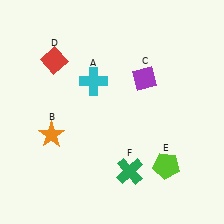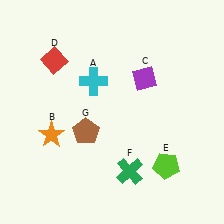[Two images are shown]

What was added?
A brown pentagon (G) was added in Image 2.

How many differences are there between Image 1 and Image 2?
There is 1 difference between the two images.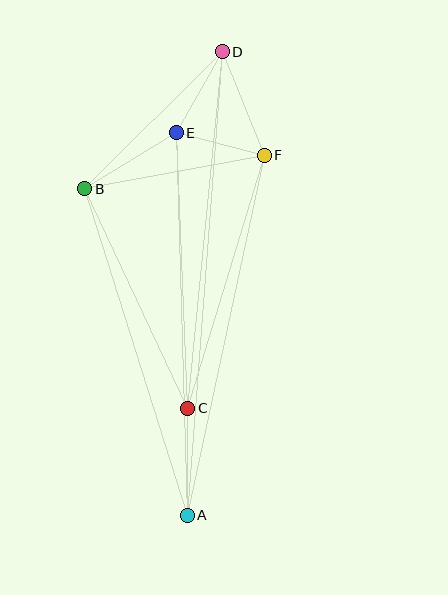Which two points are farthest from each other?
Points A and D are farthest from each other.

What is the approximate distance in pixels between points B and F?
The distance between B and F is approximately 183 pixels.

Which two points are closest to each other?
Points E and F are closest to each other.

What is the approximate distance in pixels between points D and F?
The distance between D and F is approximately 112 pixels.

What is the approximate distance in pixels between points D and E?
The distance between D and E is approximately 93 pixels.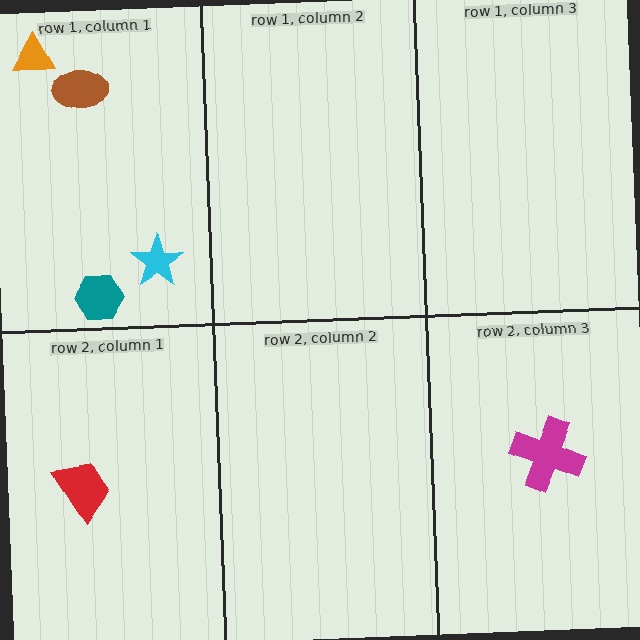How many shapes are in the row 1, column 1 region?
4.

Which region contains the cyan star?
The row 1, column 1 region.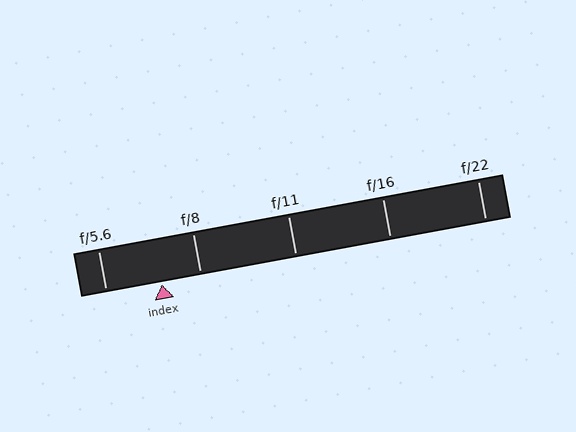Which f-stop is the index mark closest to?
The index mark is closest to f/8.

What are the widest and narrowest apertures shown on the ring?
The widest aperture shown is f/5.6 and the narrowest is f/22.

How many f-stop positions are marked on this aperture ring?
There are 5 f-stop positions marked.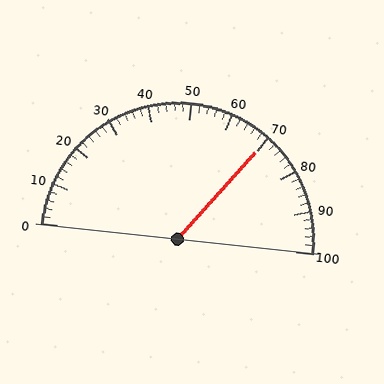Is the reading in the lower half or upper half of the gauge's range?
The reading is in the upper half of the range (0 to 100).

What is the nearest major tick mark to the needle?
The nearest major tick mark is 70.